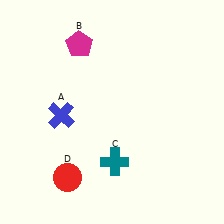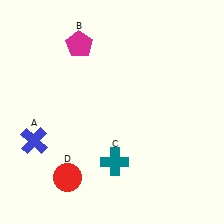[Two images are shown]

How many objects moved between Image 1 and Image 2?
1 object moved between the two images.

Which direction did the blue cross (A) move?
The blue cross (A) moved left.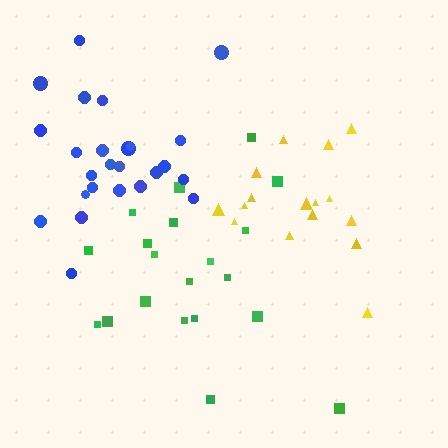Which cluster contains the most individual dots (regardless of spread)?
Blue (25).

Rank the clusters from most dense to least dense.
blue, green, yellow.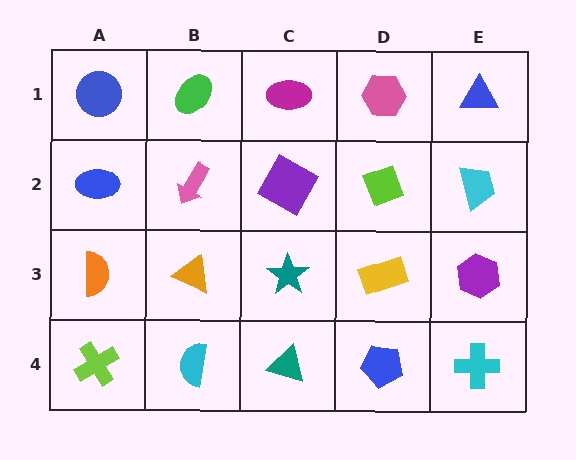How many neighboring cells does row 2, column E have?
3.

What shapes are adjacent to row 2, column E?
A blue triangle (row 1, column E), a purple hexagon (row 3, column E), a lime diamond (row 2, column D).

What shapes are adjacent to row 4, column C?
A teal star (row 3, column C), a cyan semicircle (row 4, column B), a blue pentagon (row 4, column D).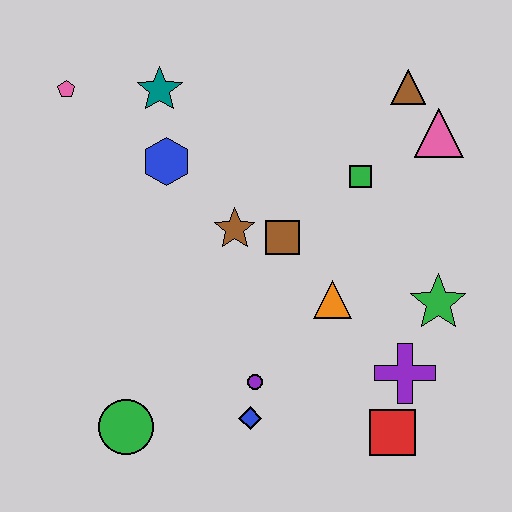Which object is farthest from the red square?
The pink pentagon is farthest from the red square.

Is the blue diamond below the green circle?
No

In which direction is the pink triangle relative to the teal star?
The pink triangle is to the right of the teal star.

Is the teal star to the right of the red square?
No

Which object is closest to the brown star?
The brown square is closest to the brown star.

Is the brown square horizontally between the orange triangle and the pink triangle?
No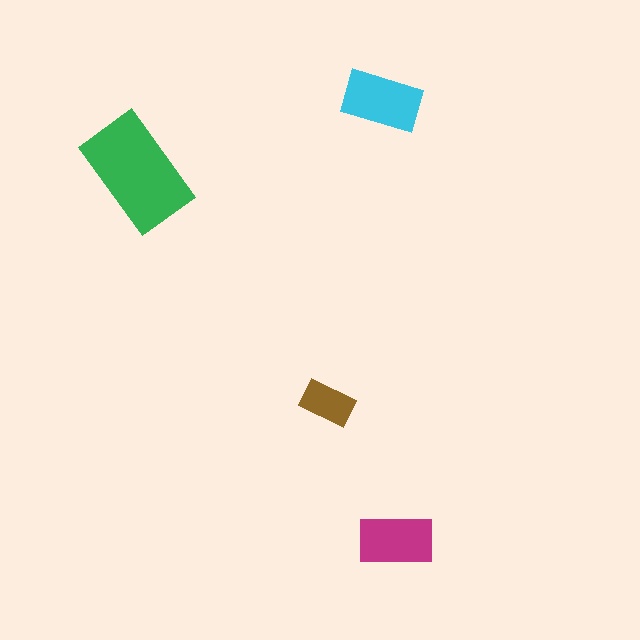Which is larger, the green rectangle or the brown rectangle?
The green one.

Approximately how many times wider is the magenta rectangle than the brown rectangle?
About 1.5 times wider.